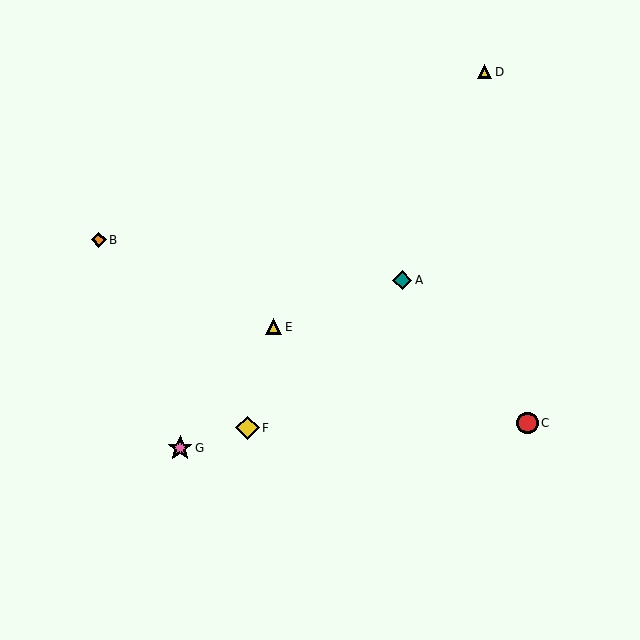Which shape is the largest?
The pink star (labeled G) is the largest.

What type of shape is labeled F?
Shape F is a yellow diamond.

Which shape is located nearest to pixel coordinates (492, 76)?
The yellow triangle (labeled D) at (485, 72) is nearest to that location.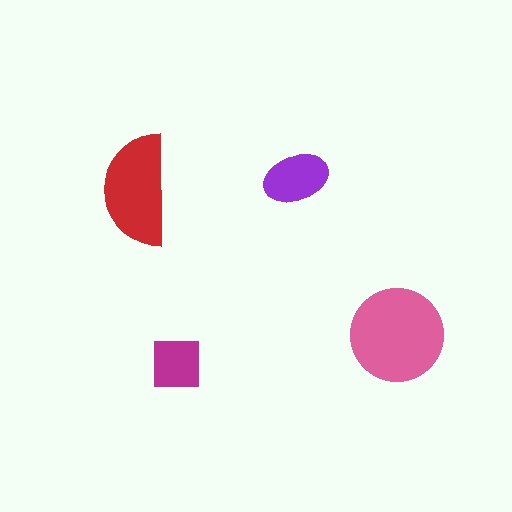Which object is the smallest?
The magenta square.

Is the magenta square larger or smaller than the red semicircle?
Smaller.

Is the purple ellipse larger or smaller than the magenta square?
Larger.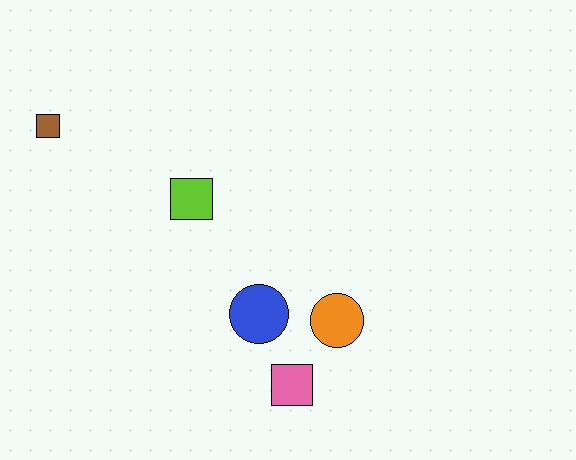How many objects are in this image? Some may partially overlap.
There are 5 objects.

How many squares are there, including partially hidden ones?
There are 3 squares.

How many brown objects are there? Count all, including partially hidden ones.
There is 1 brown object.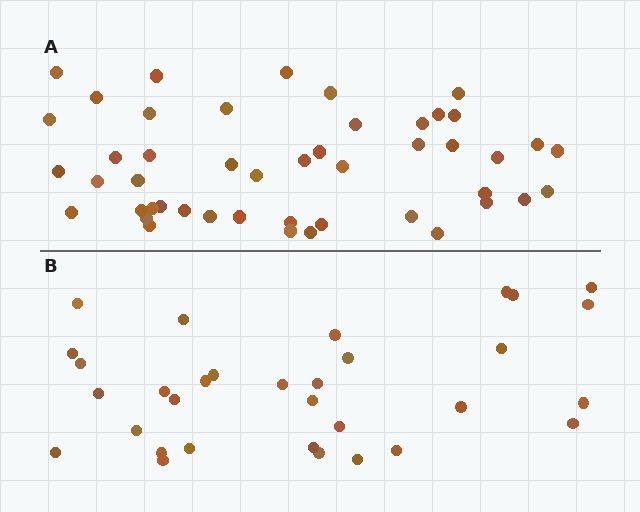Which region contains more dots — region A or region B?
Region A (the top region) has more dots.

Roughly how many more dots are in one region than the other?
Region A has approximately 15 more dots than region B.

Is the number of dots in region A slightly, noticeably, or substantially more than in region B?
Region A has substantially more. The ratio is roughly 1.5 to 1.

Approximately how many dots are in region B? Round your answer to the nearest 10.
About 30 dots. (The exact count is 32, which rounds to 30.)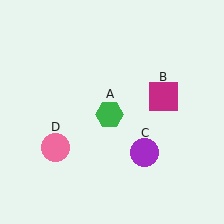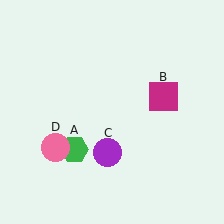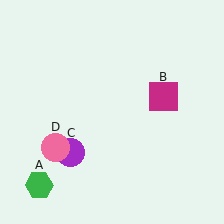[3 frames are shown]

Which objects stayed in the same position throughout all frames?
Magenta square (object B) and pink circle (object D) remained stationary.